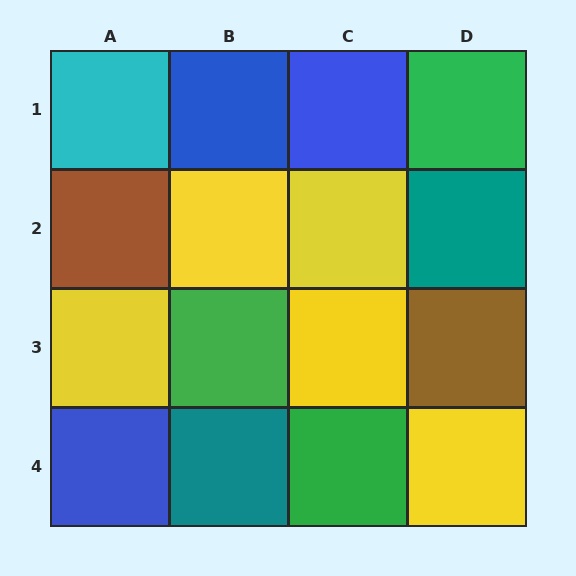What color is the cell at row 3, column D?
Brown.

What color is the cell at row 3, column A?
Yellow.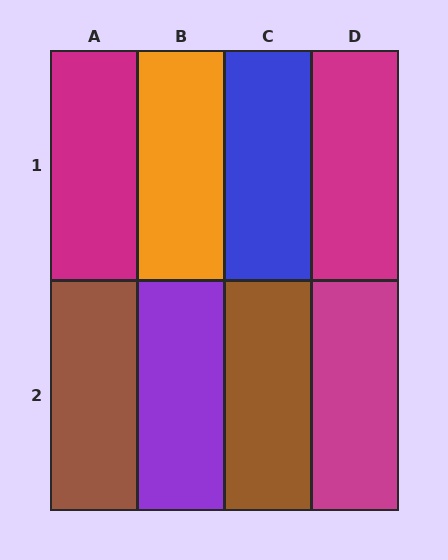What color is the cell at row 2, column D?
Magenta.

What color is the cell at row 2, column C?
Brown.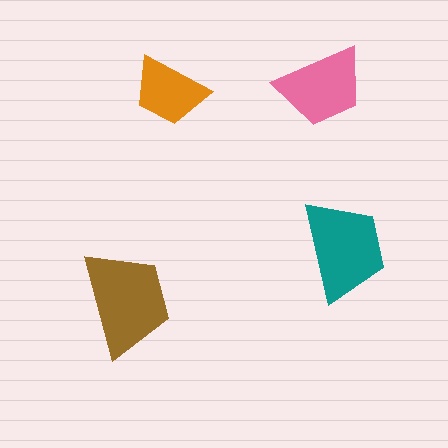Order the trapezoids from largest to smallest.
the brown one, the teal one, the pink one, the orange one.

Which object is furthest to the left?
The brown trapezoid is leftmost.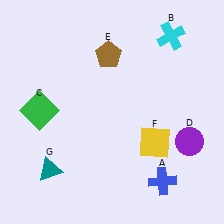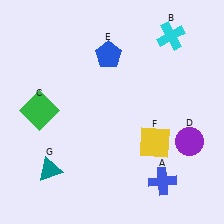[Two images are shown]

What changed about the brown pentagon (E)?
In Image 1, E is brown. In Image 2, it changed to blue.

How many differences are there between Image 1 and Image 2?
There is 1 difference between the two images.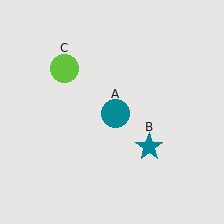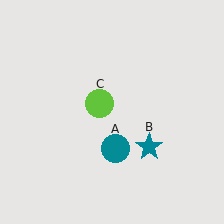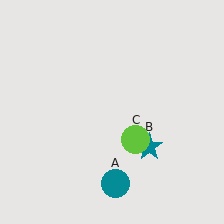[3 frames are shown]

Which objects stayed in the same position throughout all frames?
Teal star (object B) remained stationary.